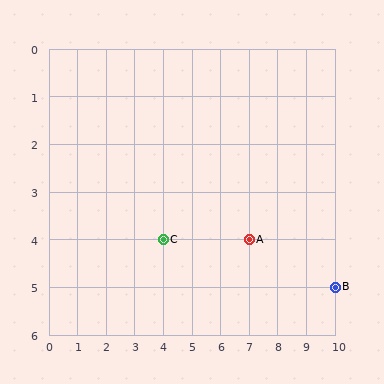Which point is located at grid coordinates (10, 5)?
Point B is at (10, 5).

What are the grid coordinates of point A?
Point A is at grid coordinates (7, 4).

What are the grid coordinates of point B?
Point B is at grid coordinates (10, 5).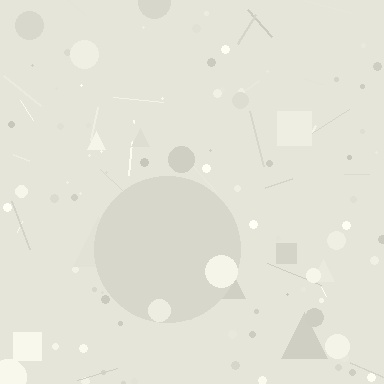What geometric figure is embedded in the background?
A circle is embedded in the background.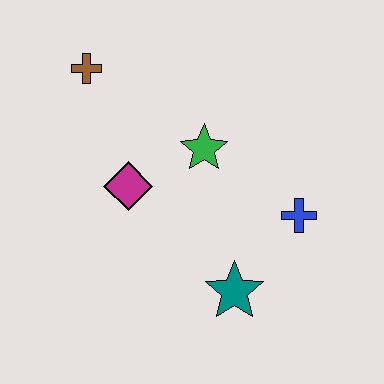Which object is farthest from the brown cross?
The teal star is farthest from the brown cross.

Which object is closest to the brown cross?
The magenta diamond is closest to the brown cross.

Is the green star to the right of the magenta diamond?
Yes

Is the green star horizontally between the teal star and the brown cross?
Yes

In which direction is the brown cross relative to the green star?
The brown cross is to the left of the green star.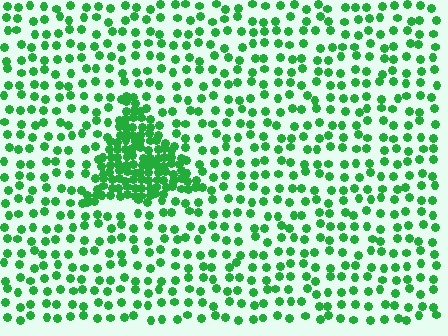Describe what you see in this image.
The image contains small green elements arranged at two different densities. A triangle-shaped region is visible where the elements are more densely packed than the surrounding area.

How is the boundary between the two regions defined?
The boundary is defined by a change in element density (approximately 2.9x ratio). All elements are the same color, size, and shape.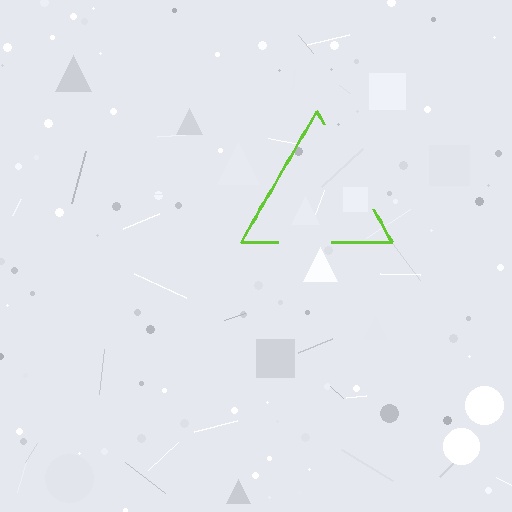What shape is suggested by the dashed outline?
The dashed outline suggests a triangle.